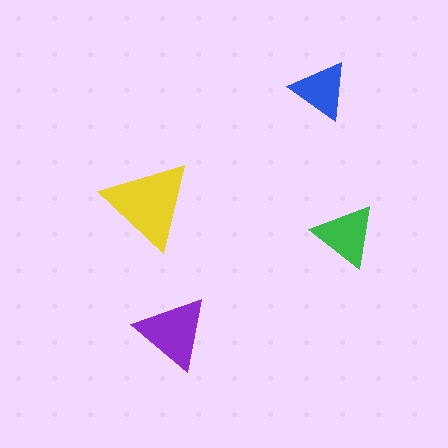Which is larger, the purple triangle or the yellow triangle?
The yellow one.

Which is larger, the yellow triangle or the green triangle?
The yellow one.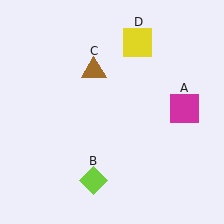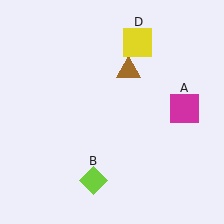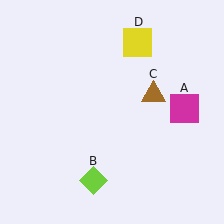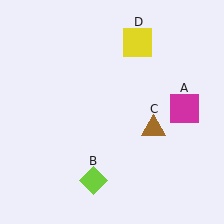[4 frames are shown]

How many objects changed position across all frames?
1 object changed position: brown triangle (object C).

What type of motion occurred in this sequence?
The brown triangle (object C) rotated clockwise around the center of the scene.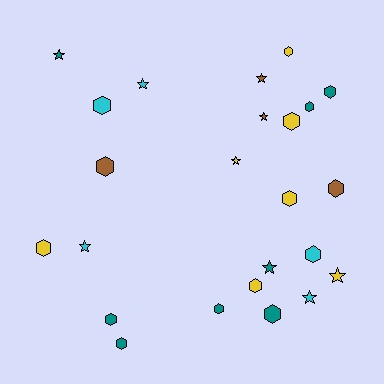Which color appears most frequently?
Teal, with 8 objects.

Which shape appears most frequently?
Hexagon, with 15 objects.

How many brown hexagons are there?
There are 2 brown hexagons.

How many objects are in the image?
There are 24 objects.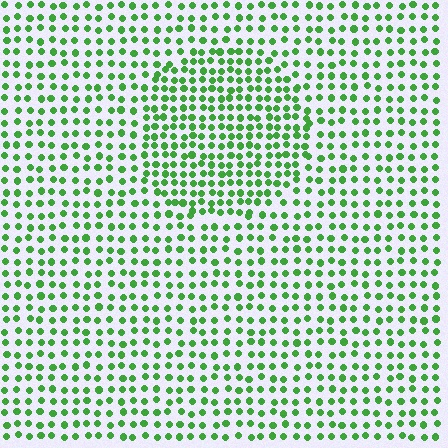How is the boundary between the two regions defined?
The boundary is defined by a change in element density (approximately 1.5x ratio). All elements are the same color, size, and shape.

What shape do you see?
I see a circle.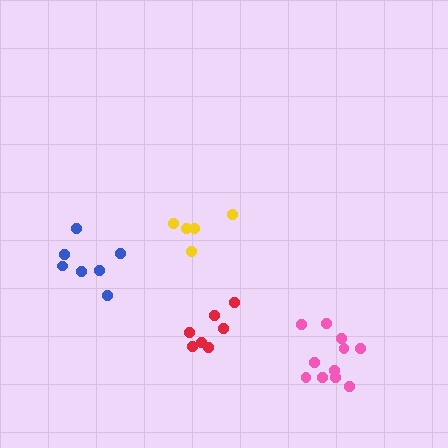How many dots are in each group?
Group 1: 7 dots, Group 2: 5 dots, Group 3: 11 dots, Group 4: 7 dots (30 total).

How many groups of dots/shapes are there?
There are 4 groups.